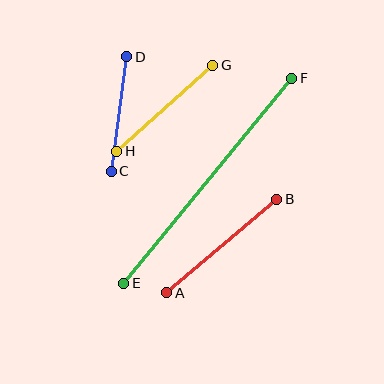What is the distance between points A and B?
The distance is approximately 144 pixels.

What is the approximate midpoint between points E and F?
The midpoint is at approximately (208, 181) pixels.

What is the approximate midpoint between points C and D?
The midpoint is at approximately (119, 114) pixels.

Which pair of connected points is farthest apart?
Points E and F are farthest apart.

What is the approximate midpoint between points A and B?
The midpoint is at approximately (222, 246) pixels.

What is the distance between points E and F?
The distance is approximately 265 pixels.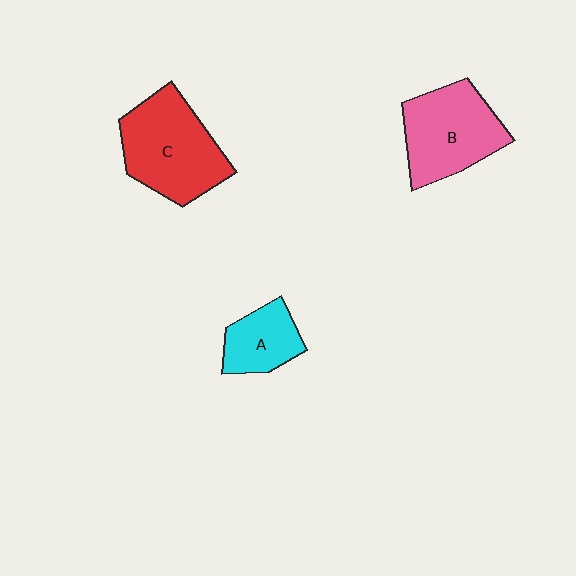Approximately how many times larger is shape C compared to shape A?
Approximately 1.9 times.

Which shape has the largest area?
Shape C (red).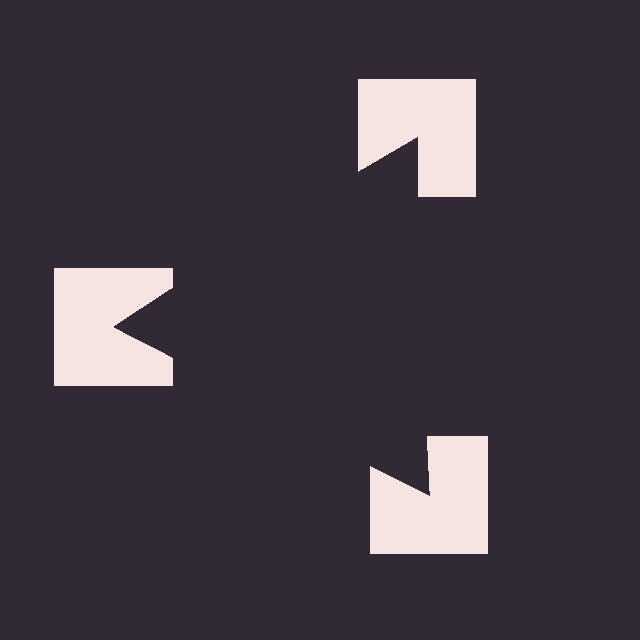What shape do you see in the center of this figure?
An illusory triangle — its edges are inferred from the aligned wedge cuts in the notched squares, not physically drawn.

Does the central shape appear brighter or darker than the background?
It typically appears slightly darker than the background, even though no actual brightness change is drawn.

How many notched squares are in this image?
There are 3 — one at each vertex of the illusory triangle.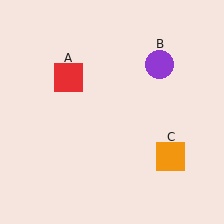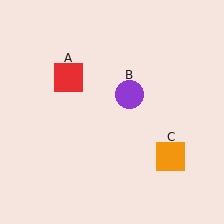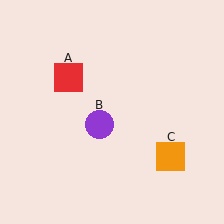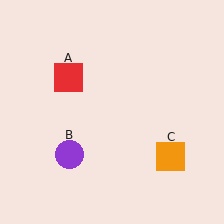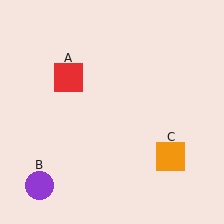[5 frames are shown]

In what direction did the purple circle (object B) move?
The purple circle (object B) moved down and to the left.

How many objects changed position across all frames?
1 object changed position: purple circle (object B).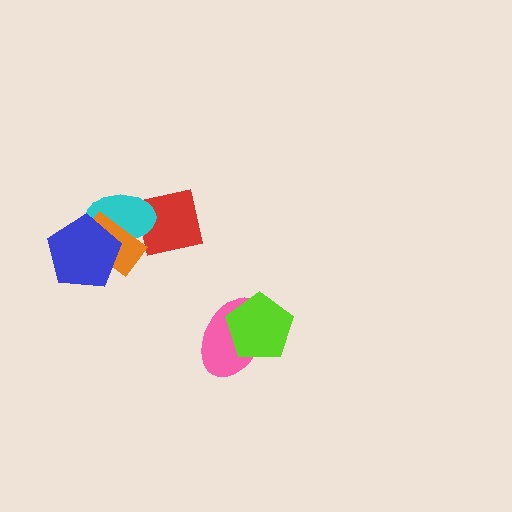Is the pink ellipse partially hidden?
Yes, it is partially covered by another shape.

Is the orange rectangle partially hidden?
Yes, it is partially covered by another shape.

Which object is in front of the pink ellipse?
The lime pentagon is in front of the pink ellipse.